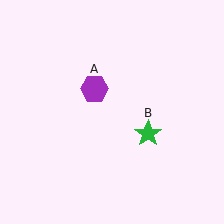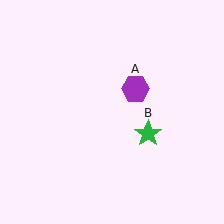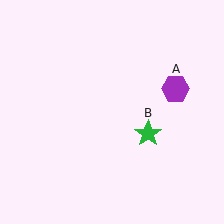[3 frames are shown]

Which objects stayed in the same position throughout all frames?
Green star (object B) remained stationary.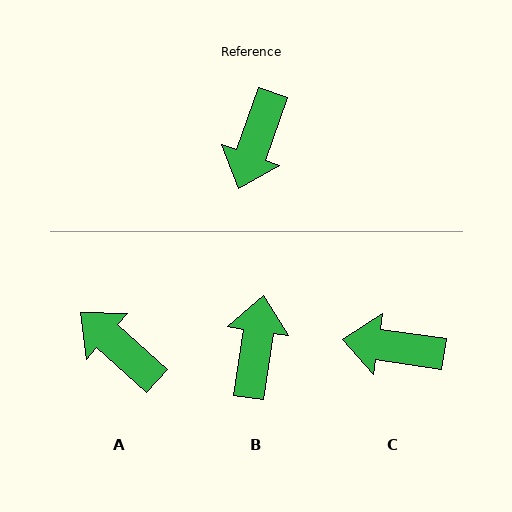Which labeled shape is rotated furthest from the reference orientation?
B, about 169 degrees away.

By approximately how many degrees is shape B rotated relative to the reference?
Approximately 169 degrees clockwise.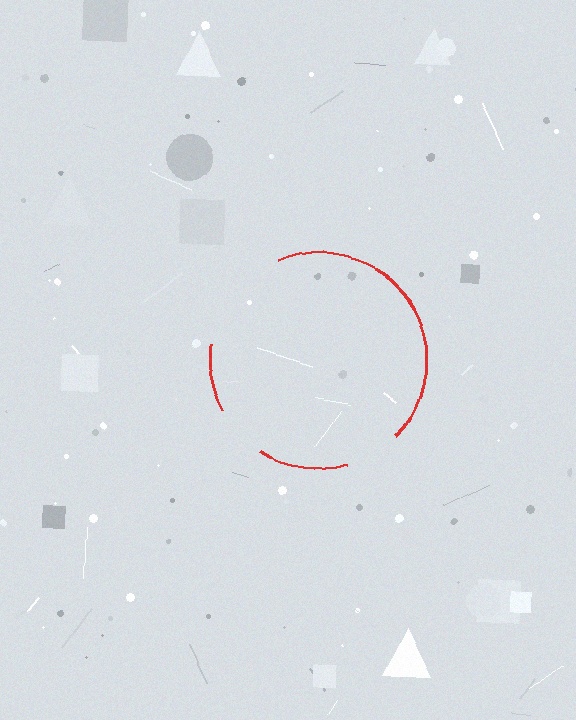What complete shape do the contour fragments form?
The contour fragments form a circle.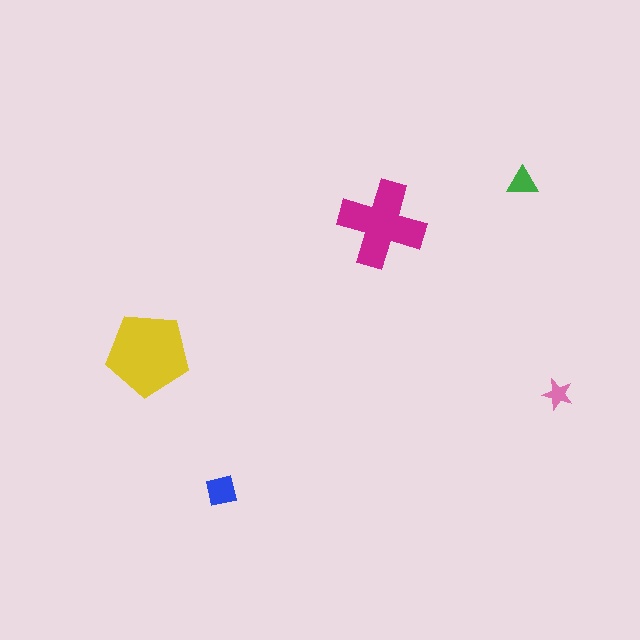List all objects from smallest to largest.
The pink star, the green triangle, the blue square, the magenta cross, the yellow pentagon.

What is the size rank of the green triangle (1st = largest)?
4th.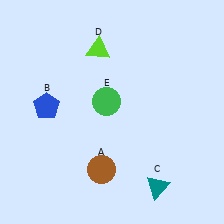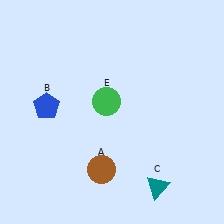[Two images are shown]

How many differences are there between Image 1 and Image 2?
There is 1 difference between the two images.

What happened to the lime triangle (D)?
The lime triangle (D) was removed in Image 2. It was in the top-left area of Image 1.